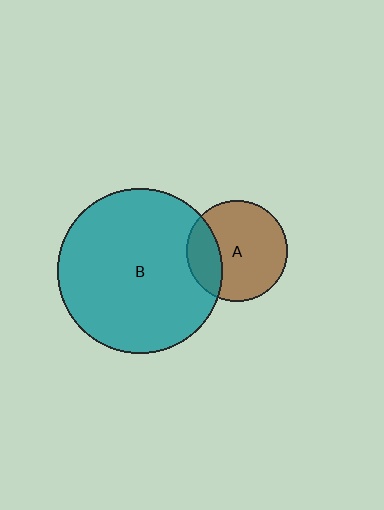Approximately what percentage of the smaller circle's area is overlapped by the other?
Approximately 25%.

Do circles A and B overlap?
Yes.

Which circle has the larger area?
Circle B (teal).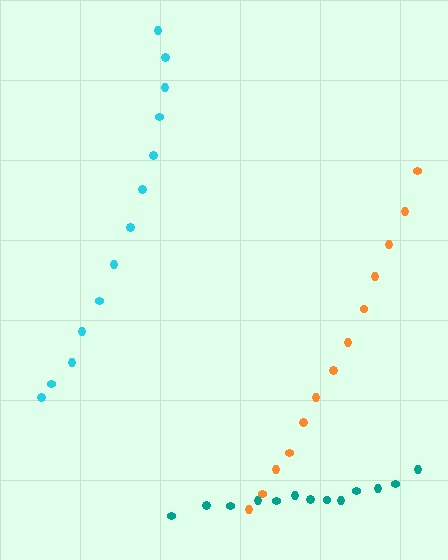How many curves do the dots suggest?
There are 3 distinct paths.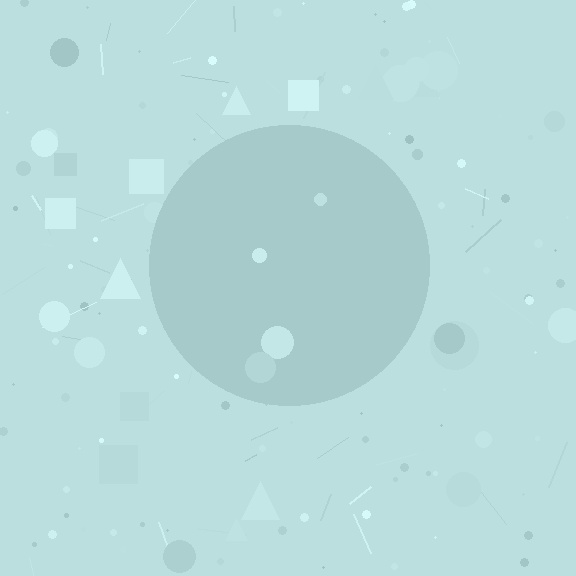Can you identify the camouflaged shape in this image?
The camouflaged shape is a circle.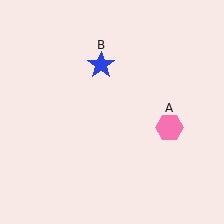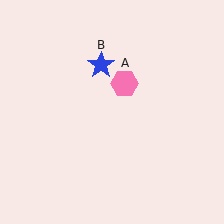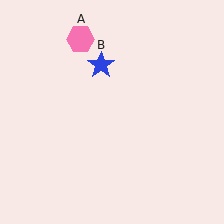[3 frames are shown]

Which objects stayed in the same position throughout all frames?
Blue star (object B) remained stationary.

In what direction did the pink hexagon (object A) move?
The pink hexagon (object A) moved up and to the left.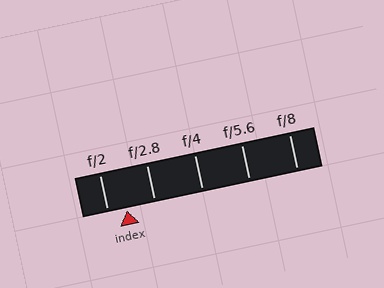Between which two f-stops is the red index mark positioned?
The index mark is between f/2 and f/2.8.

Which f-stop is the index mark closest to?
The index mark is closest to f/2.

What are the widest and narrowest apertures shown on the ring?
The widest aperture shown is f/2 and the narrowest is f/8.